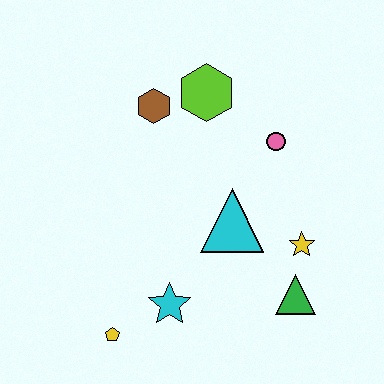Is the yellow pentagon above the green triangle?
No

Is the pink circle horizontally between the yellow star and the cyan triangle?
Yes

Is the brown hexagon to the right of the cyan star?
No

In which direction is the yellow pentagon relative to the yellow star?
The yellow pentagon is to the left of the yellow star.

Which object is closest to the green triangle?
The yellow star is closest to the green triangle.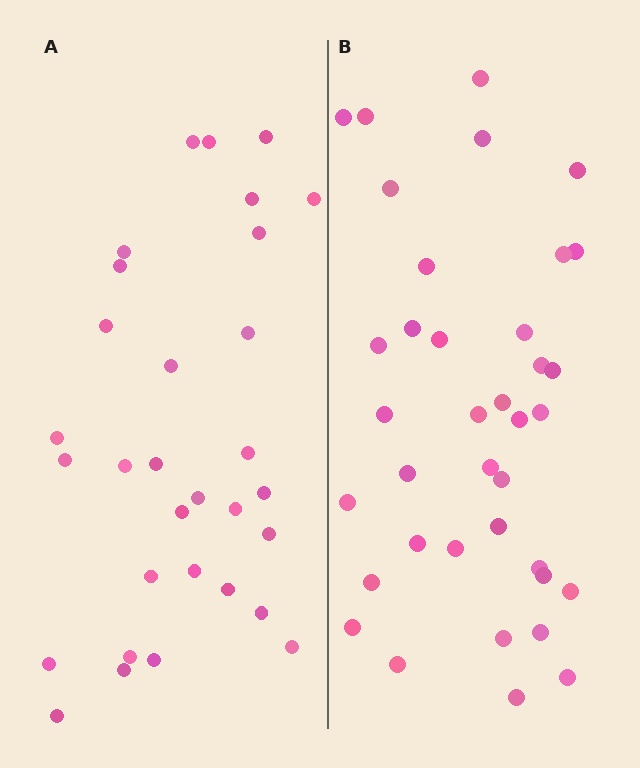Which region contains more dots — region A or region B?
Region B (the right region) has more dots.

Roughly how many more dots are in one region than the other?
Region B has about 6 more dots than region A.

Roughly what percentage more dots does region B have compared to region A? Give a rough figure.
About 20% more.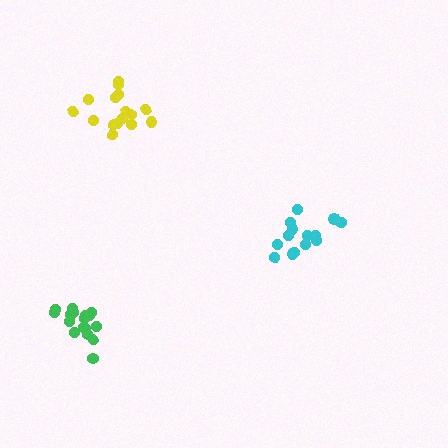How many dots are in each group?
Group 1: 14 dots, Group 2: 16 dots, Group 3: 18 dots (48 total).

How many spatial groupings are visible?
There are 3 spatial groupings.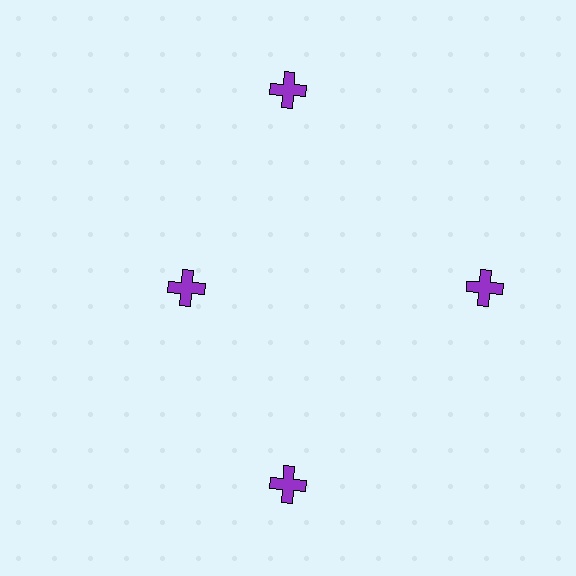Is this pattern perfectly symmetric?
No. The 4 purple crosses are arranged in a ring, but one element near the 9 o'clock position is pulled inward toward the center, breaking the 4-fold rotational symmetry.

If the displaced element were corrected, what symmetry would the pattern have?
It would have 4-fold rotational symmetry — the pattern would map onto itself every 90 degrees.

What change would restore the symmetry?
The symmetry would be restored by moving it outward, back onto the ring so that all 4 crosses sit at equal angles and equal distance from the center.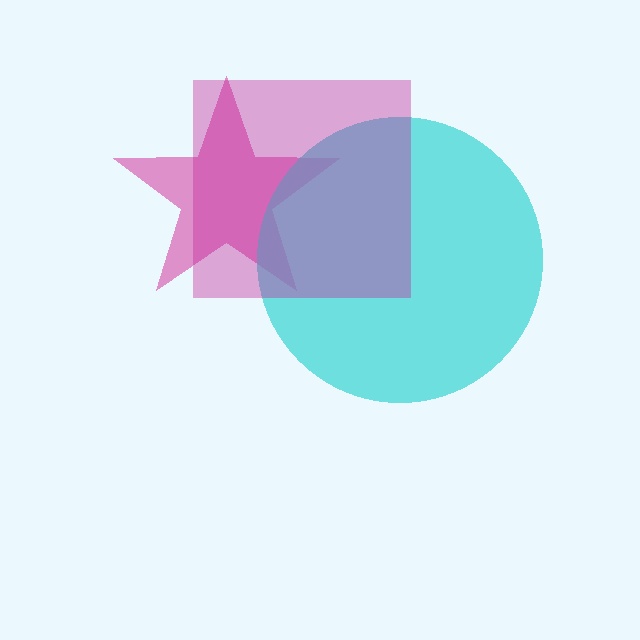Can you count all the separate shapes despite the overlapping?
Yes, there are 3 separate shapes.